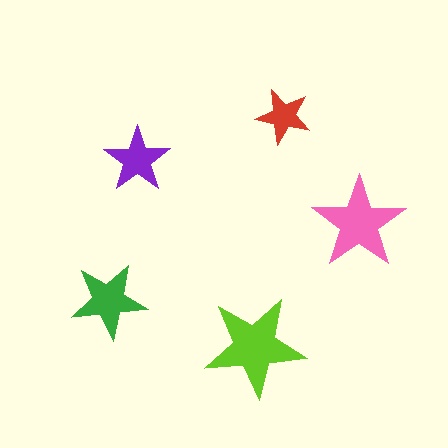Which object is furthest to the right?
The pink star is rightmost.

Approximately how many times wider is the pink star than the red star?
About 1.5 times wider.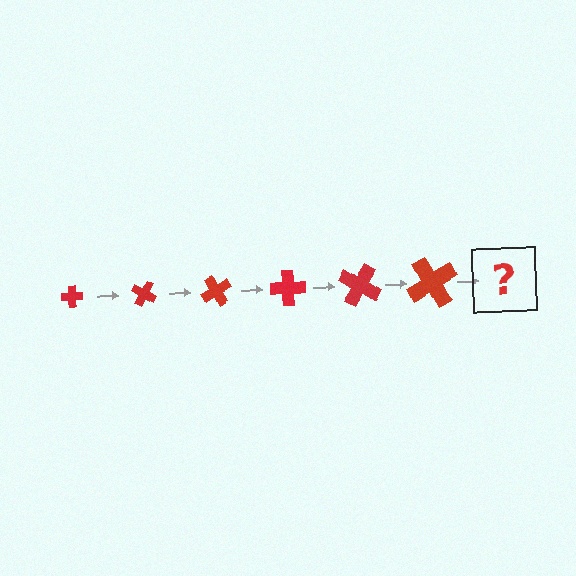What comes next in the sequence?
The next element should be a cross, larger than the previous one and rotated 180 degrees from the start.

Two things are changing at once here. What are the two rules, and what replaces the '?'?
The two rules are that the cross grows larger each step and it rotates 30 degrees each step. The '?' should be a cross, larger than the previous one and rotated 180 degrees from the start.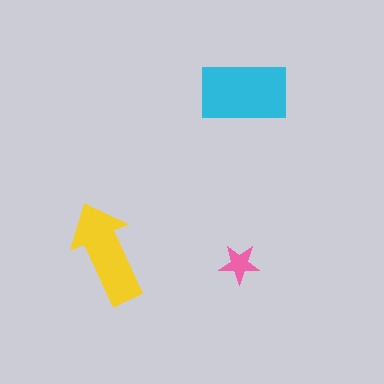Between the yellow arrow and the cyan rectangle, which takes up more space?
The cyan rectangle.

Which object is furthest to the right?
The cyan rectangle is rightmost.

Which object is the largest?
The cyan rectangle.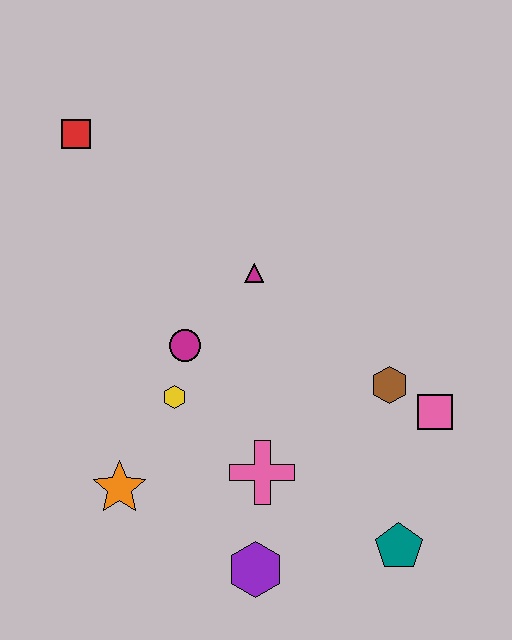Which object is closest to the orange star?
The yellow hexagon is closest to the orange star.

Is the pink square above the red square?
No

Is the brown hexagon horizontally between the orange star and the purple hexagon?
No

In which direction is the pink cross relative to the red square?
The pink cross is below the red square.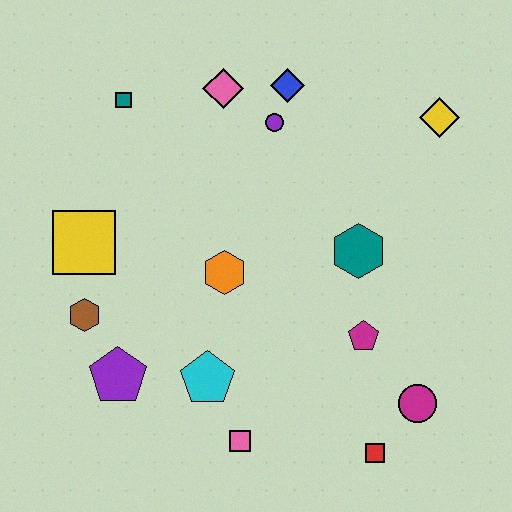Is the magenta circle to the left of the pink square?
No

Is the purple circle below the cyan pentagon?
No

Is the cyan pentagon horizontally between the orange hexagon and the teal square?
Yes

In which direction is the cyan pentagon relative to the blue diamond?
The cyan pentagon is below the blue diamond.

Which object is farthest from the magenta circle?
The teal square is farthest from the magenta circle.